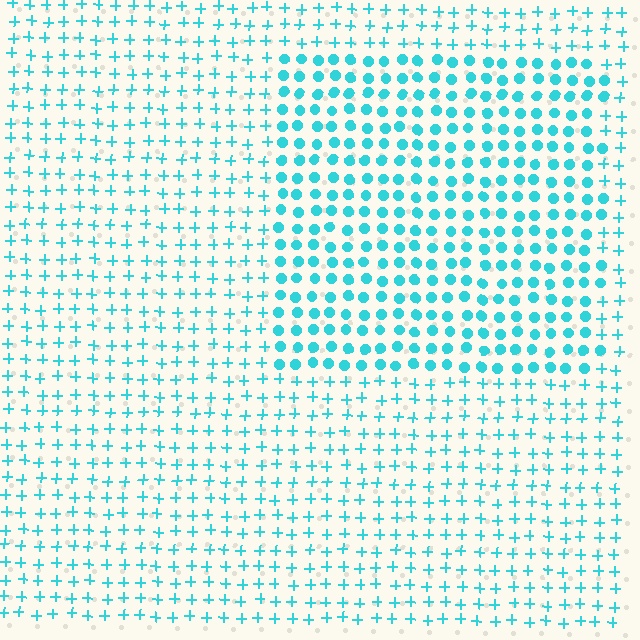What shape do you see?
I see a rectangle.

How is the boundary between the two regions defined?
The boundary is defined by a change in element shape: circles inside vs. plus signs outside. All elements share the same color and spacing.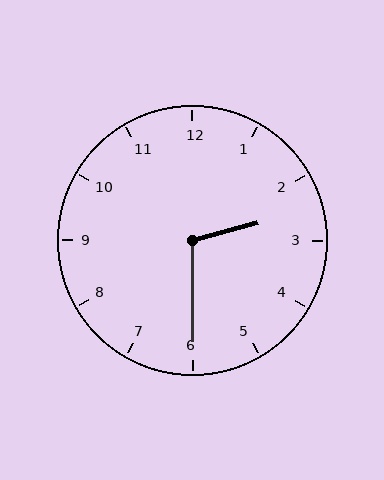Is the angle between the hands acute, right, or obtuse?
It is obtuse.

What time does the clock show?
2:30.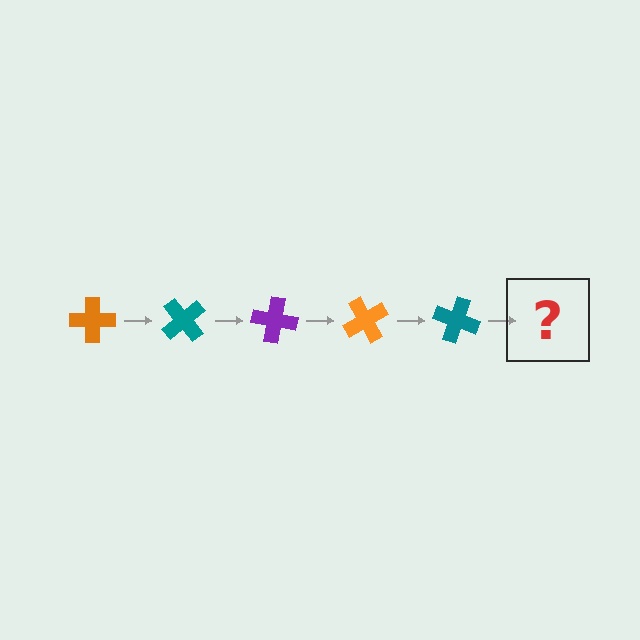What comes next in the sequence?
The next element should be a purple cross, rotated 250 degrees from the start.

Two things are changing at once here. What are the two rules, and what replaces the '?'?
The two rules are that it rotates 50 degrees each step and the color cycles through orange, teal, and purple. The '?' should be a purple cross, rotated 250 degrees from the start.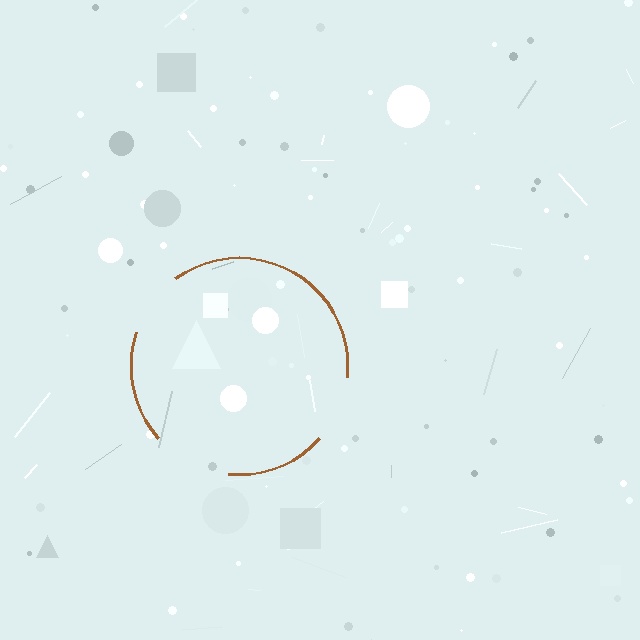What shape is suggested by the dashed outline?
The dashed outline suggests a circle.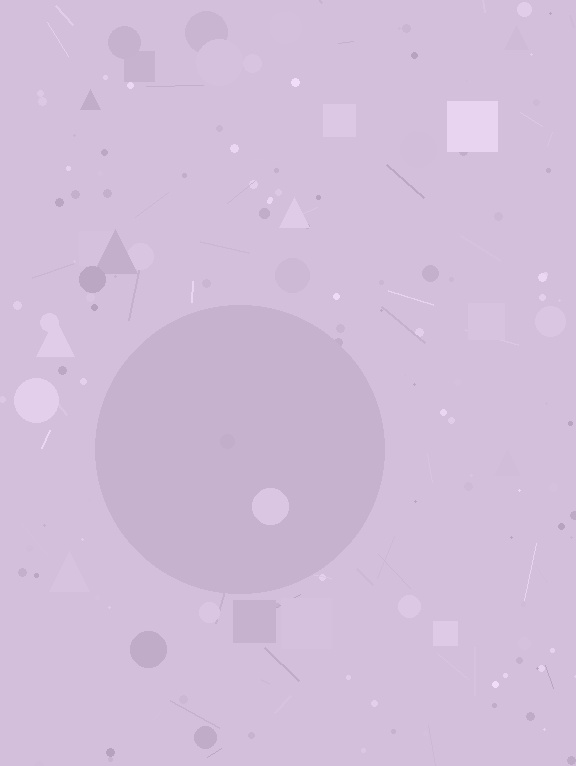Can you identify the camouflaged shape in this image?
The camouflaged shape is a circle.